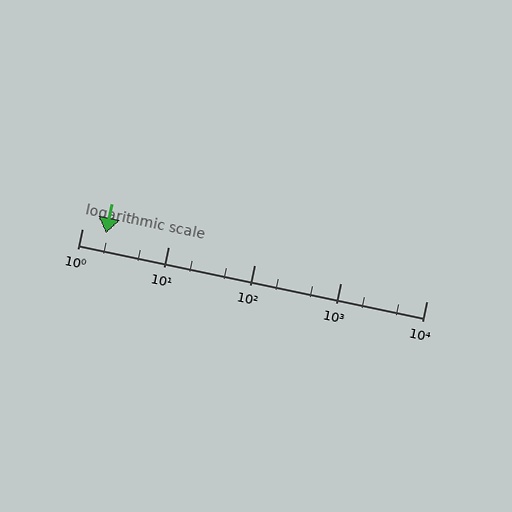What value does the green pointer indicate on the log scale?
The pointer indicates approximately 1.9.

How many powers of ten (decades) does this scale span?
The scale spans 4 decades, from 1 to 10000.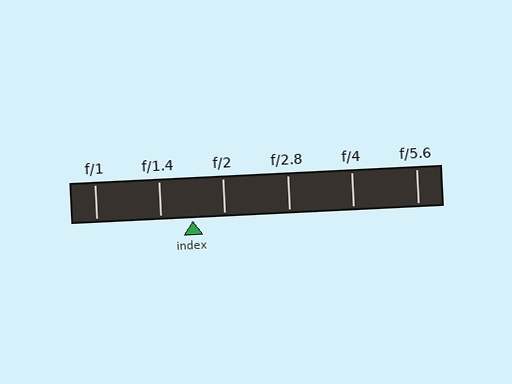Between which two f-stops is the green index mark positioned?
The index mark is between f/1.4 and f/2.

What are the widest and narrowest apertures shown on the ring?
The widest aperture shown is f/1 and the narrowest is f/5.6.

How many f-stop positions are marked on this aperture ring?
There are 6 f-stop positions marked.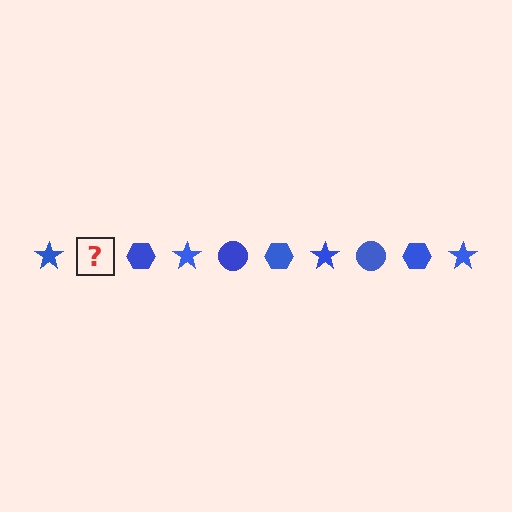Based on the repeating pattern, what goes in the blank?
The blank should be a blue circle.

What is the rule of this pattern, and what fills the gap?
The rule is that the pattern cycles through star, circle, hexagon shapes in blue. The gap should be filled with a blue circle.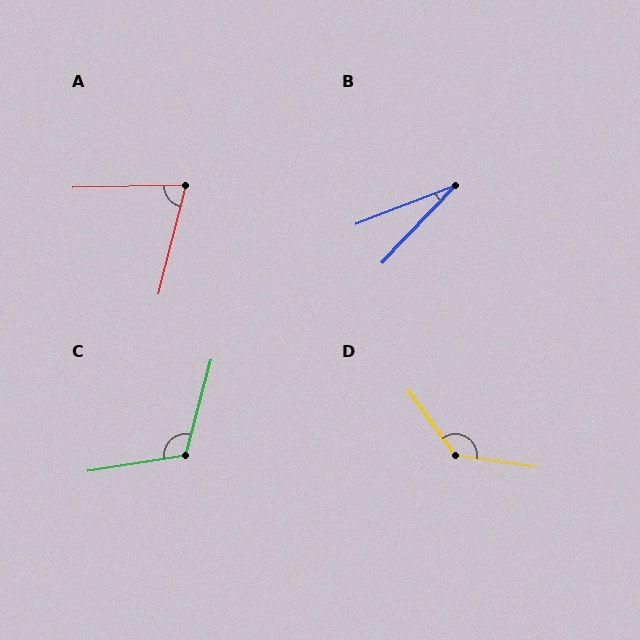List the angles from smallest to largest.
B (25°), A (75°), C (114°), D (134°).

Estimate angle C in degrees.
Approximately 114 degrees.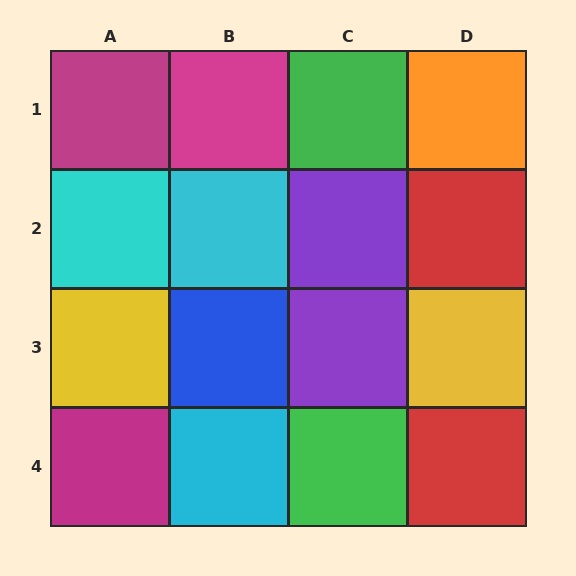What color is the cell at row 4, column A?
Magenta.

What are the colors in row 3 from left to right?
Yellow, blue, purple, yellow.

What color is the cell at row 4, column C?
Green.